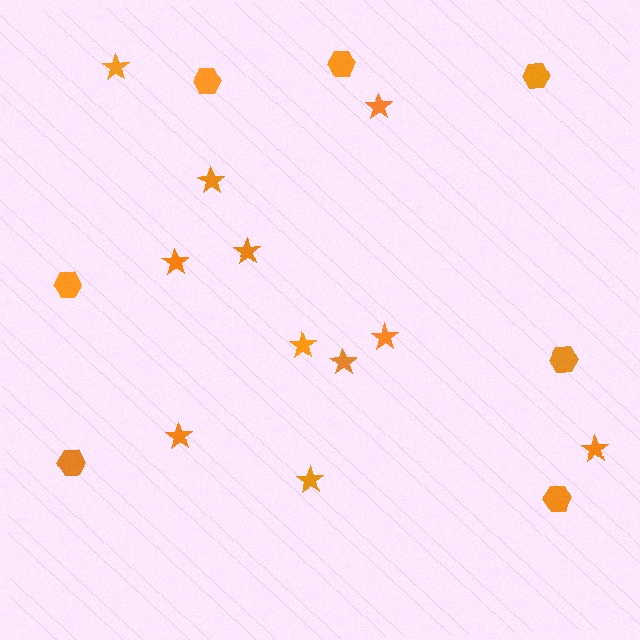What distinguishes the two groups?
There are 2 groups: one group of hexagons (7) and one group of stars (11).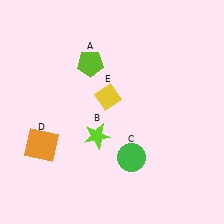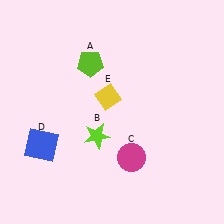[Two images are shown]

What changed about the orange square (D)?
In Image 1, D is orange. In Image 2, it changed to blue.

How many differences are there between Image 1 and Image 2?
There are 2 differences between the two images.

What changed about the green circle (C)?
In Image 1, C is green. In Image 2, it changed to magenta.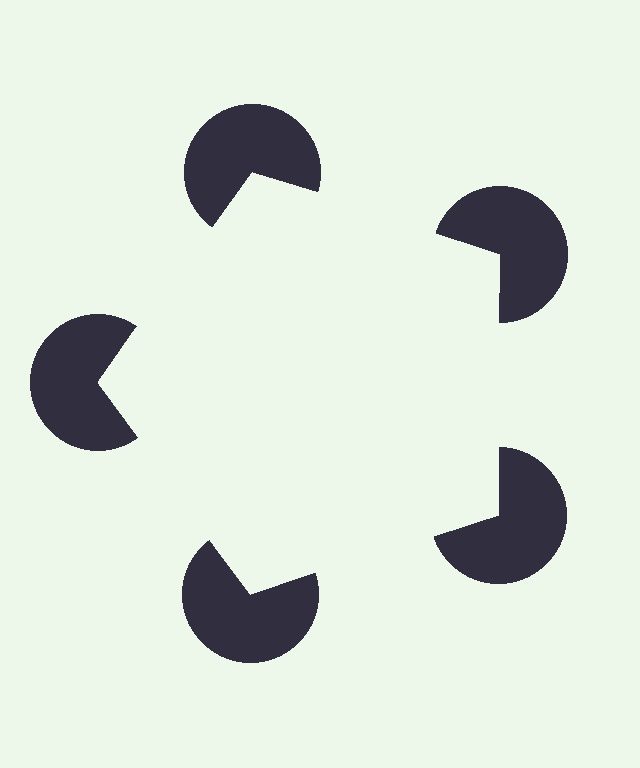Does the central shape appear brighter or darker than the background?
It typically appears slightly brighter than the background, even though no actual brightness change is drawn.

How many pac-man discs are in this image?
There are 5 — one at each vertex of the illusory pentagon.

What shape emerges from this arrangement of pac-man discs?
An illusory pentagon — its edges are inferred from the aligned wedge cuts in the pac-man discs, not physically drawn.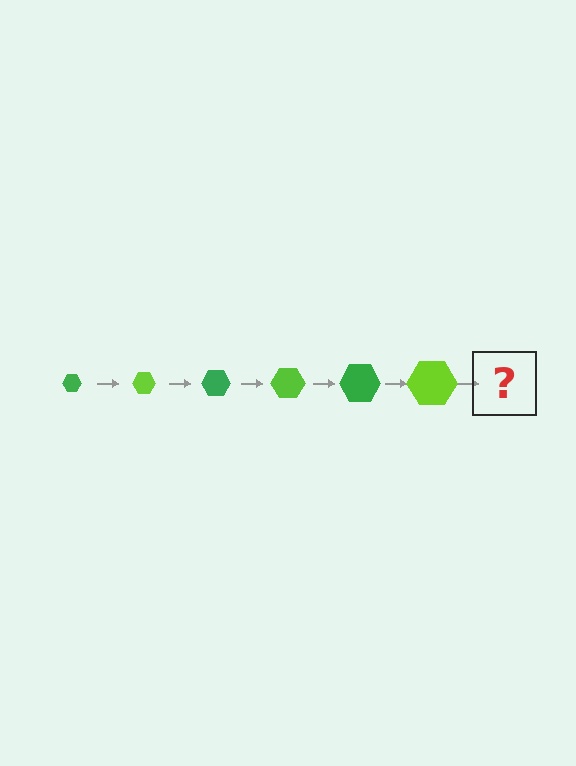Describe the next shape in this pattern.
It should be a green hexagon, larger than the previous one.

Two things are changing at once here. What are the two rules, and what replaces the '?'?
The two rules are that the hexagon grows larger each step and the color cycles through green and lime. The '?' should be a green hexagon, larger than the previous one.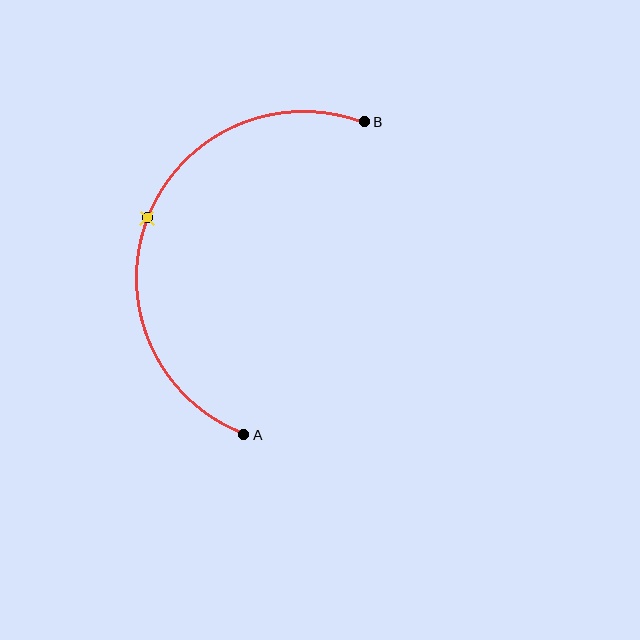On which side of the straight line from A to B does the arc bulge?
The arc bulges to the left of the straight line connecting A and B.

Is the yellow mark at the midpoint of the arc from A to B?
Yes. The yellow mark lies on the arc at equal arc-length from both A and B — it is the arc midpoint.